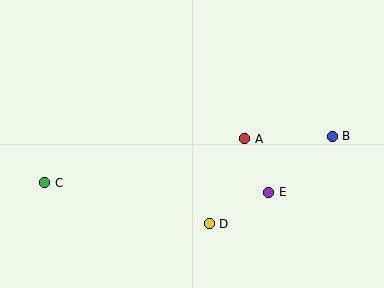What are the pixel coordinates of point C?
Point C is at (45, 183).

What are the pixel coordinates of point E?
Point E is at (269, 192).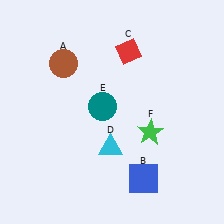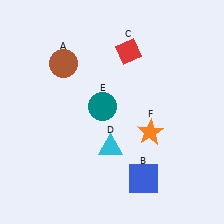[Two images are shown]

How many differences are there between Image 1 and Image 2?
There is 1 difference between the two images.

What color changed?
The star (F) changed from green in Image 1 to orange in Image 2.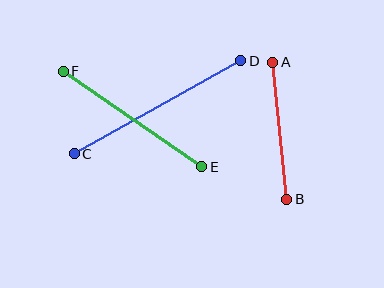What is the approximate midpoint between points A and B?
The midpoint is at approximately (280, 131) pixels.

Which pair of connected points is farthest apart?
Points C and D are farthest apart.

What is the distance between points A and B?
The distance is approximately 137 pixels.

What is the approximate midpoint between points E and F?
The midpoint is at approximately (133, 119) pixels.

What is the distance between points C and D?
The distance is approximately 191 pixels.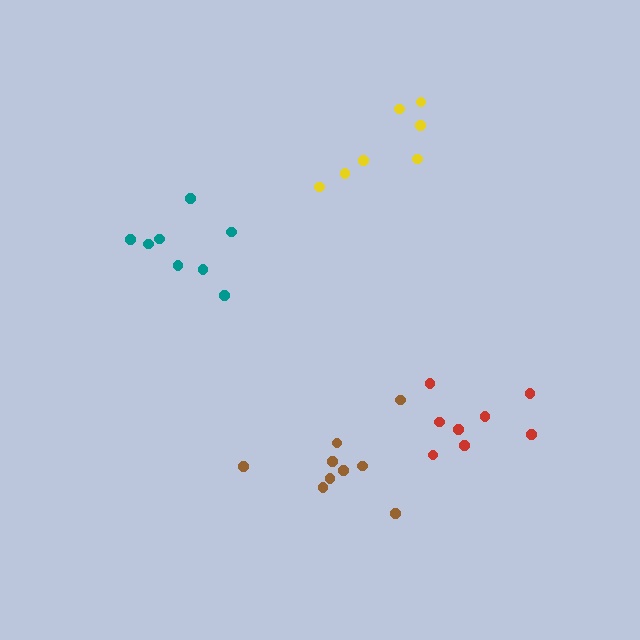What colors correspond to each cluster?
The clusters are colored: teal, brown, red, yellow.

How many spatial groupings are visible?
There are 4 spatial groupings.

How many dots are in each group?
Group 1: 8 dots, Group 2: 9 dots, Group 3: 9 dots, Group 4: 7 dots (33 total).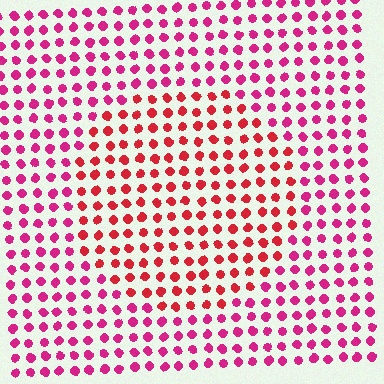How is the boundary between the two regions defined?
The boundary is defined purely by a slight shift in hue (about 28 degrees). Spacing, size, and orientation are identical on both sides.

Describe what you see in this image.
The image is filled with small magenta elements in a uniform arrangement. A circle-shaped region is visible where the elements are tinted to a slightly different hue, forming a subtle color boundary.